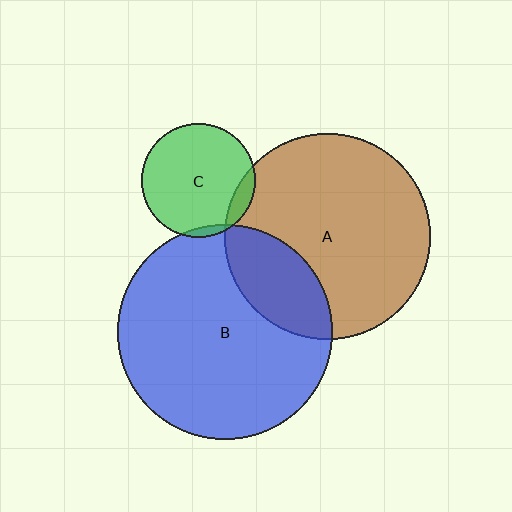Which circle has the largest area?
Circle B (blue).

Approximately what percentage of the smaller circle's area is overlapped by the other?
Approximately 10%.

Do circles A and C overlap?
Yes.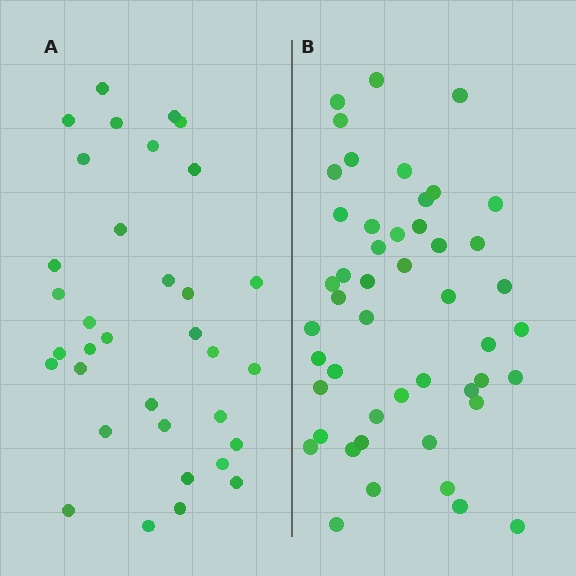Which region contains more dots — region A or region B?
Region B (the right region) has more dots.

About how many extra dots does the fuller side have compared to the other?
Region B has approximately 15 more dots than region A.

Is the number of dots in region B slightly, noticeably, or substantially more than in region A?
Region B has noticeably more, but not dramatically so. The ratio is roughly 1.4 to 1.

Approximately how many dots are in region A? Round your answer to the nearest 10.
About 30 dots. (The exact count is 34, which rounds to 30.)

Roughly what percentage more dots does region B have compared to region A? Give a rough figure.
About 40% more.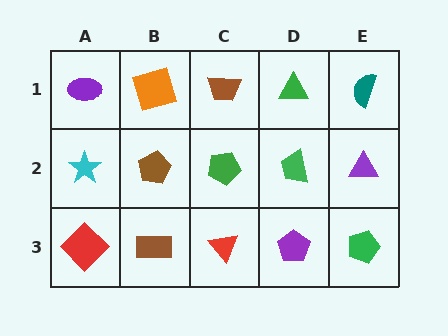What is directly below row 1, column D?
A green trapezoid.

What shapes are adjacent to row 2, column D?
A green triangle (row 1, column D), a purple pentagon (row 3, column D), a green pentagon (row 2, column C), a purple triangle (row 2, column E).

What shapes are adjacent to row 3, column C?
A green pentagon (row 2, column C), a brown rectangle (row 3, column B), a purple pentagon (row 3, column D).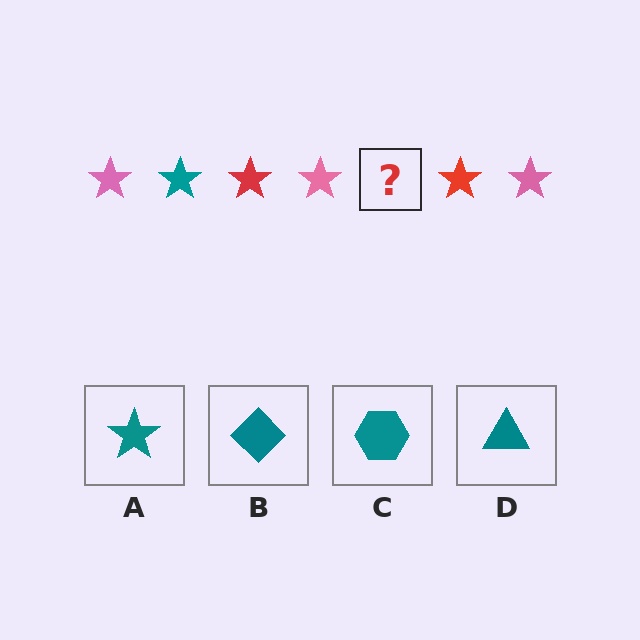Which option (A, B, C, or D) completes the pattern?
A.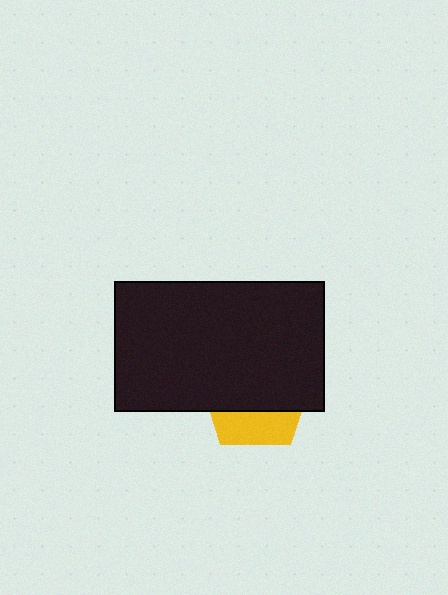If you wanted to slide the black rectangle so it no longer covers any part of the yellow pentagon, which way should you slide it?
Slide it up — that is the most direct way to separate the two shapes.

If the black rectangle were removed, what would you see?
You would see the complete yellow pentagon.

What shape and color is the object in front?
The object in front is a black rectangle.